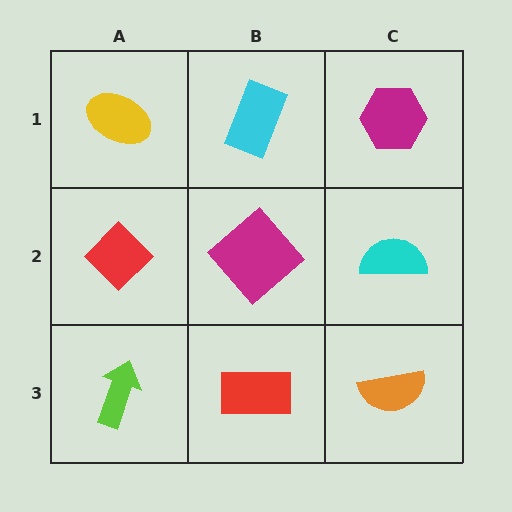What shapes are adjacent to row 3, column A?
A red diamond (row 2, column A), a red rectangle (row 3, column B).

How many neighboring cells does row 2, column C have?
3.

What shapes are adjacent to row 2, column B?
A cyan rectangle (row 1, column B), a red rectangle (row 3, column B), a red diamond (row 2, column A), a cyan semicircle (row 2, column C).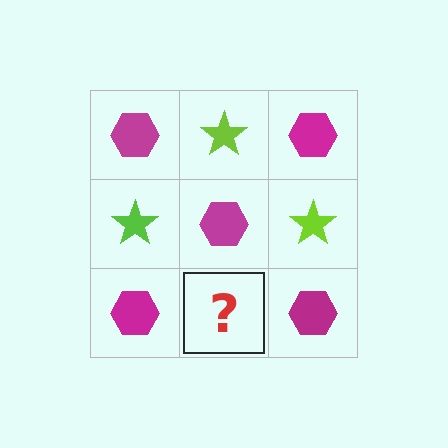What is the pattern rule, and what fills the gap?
The rule is that it alternates magenta hexagon and lime star in a checkerboard pattern. The gap should be filled with a lime star.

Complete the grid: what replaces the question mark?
The question mark should be replaced with a lime star.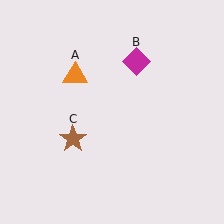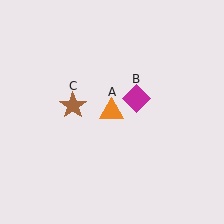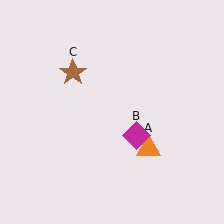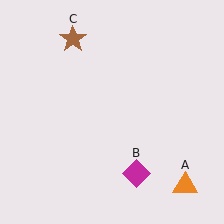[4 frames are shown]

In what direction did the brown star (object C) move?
The brown star (object C) moved up.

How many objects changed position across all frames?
3 objects changed position: orange triangle (object A), magenta diamond (object B), brown star (object C).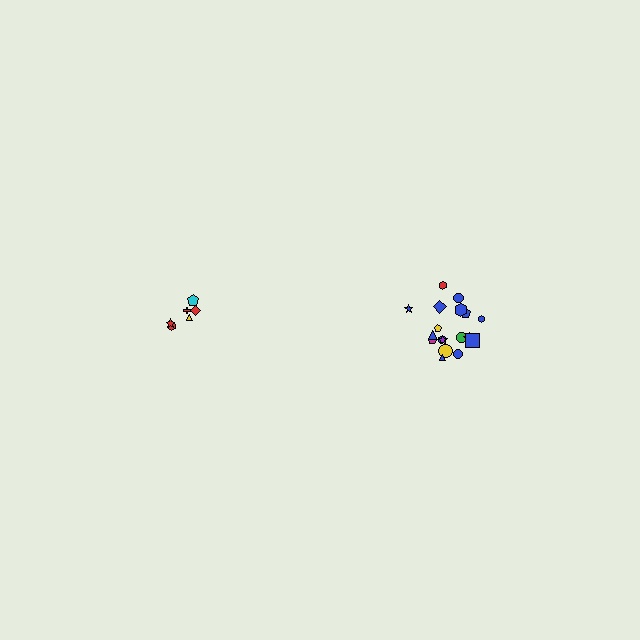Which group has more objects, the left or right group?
The right group.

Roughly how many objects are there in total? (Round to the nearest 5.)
Roughly 25 objects in total.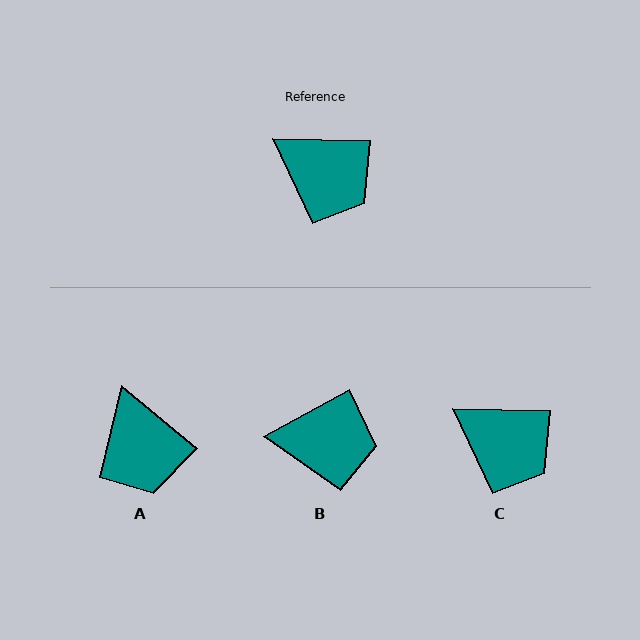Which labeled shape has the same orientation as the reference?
C.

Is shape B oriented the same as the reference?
No, it is off by about 30 degrees.